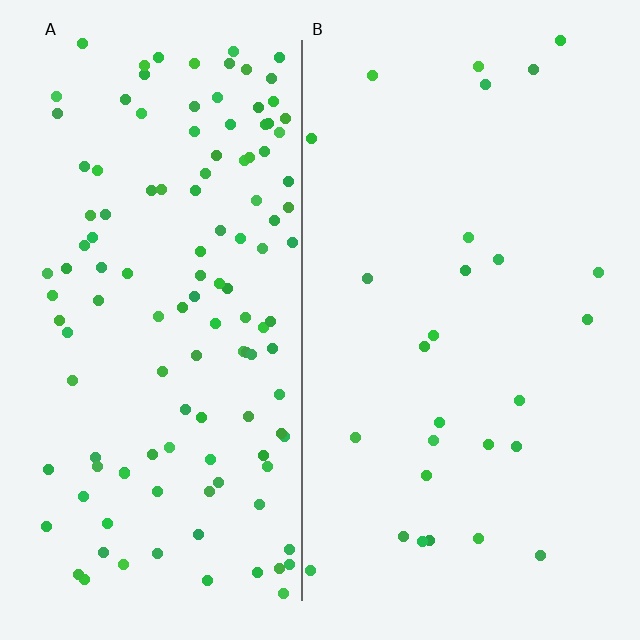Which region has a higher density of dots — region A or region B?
A (the left).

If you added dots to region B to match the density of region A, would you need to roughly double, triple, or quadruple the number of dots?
Approximately quadruple.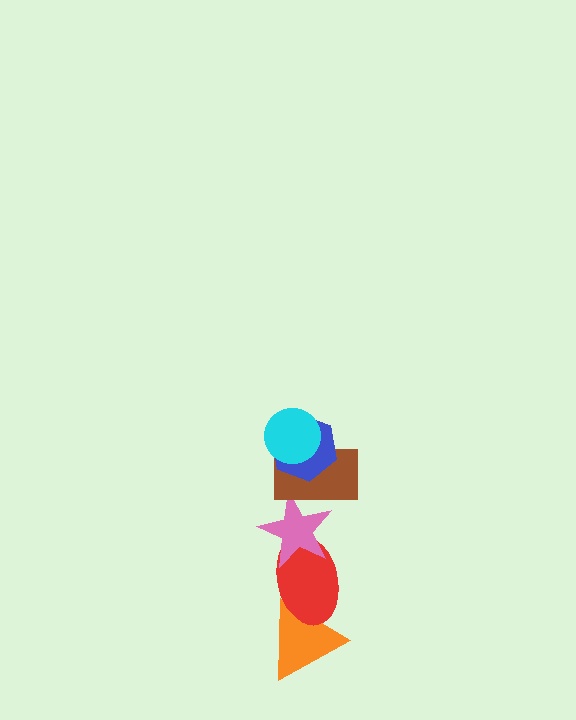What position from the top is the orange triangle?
The orange triangle is 6th from the top.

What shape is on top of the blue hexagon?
The cyan circle is on top of the blue hexagon.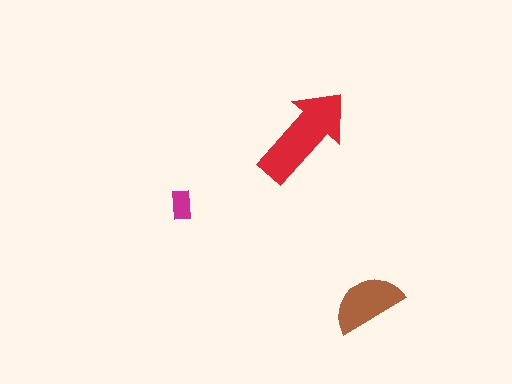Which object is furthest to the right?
The brown semicircle is rightmost.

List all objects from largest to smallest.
The red arrow, the brown semicircle, the magenta rectangle.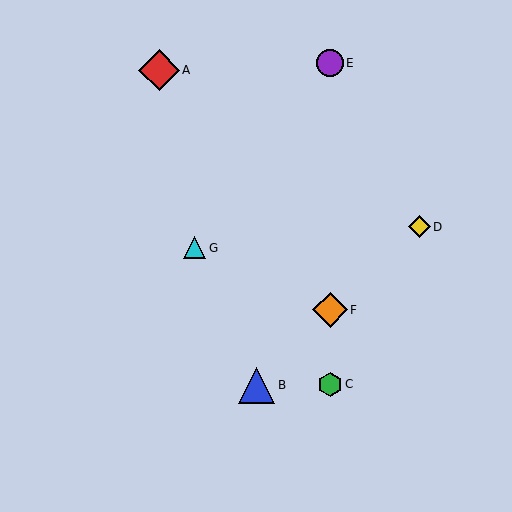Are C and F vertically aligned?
Yes, both are at x≈330.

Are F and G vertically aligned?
No, F is at x≈330 and G is at x≈195.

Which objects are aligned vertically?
Objects C, E, F are aligned vertically.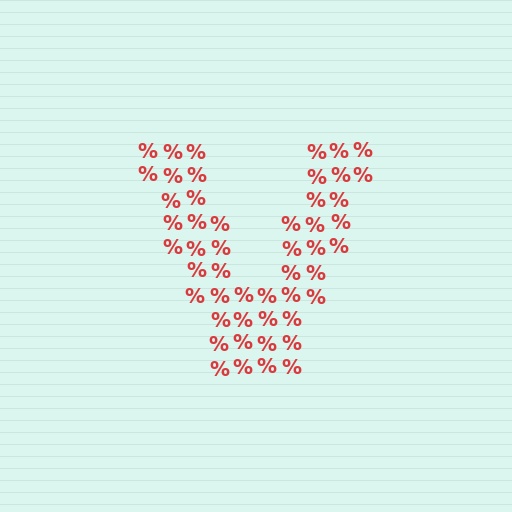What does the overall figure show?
The overall figure shows the letter V.